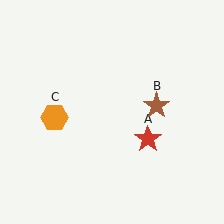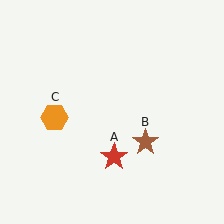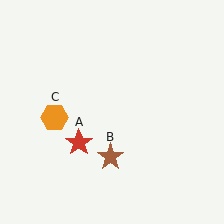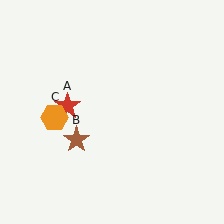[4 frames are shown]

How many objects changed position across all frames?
2 objects changed position: red star (object A), brown star (object B).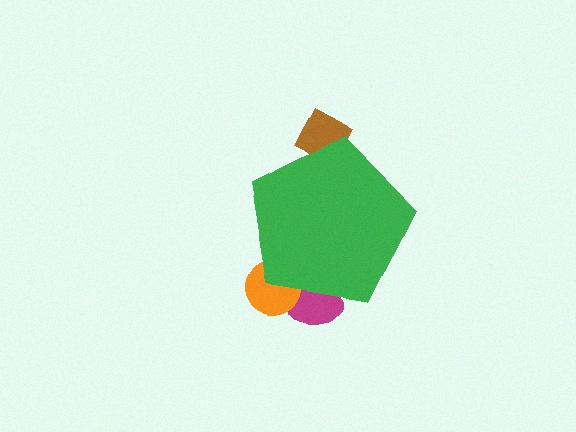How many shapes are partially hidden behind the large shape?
3 shapes are partially hidden.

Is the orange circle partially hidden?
Yes, the orange circle is partially hidden behind the green pentagon.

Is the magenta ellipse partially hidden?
Yes, the magenta ellipse is partially hidden behind the green pentagon.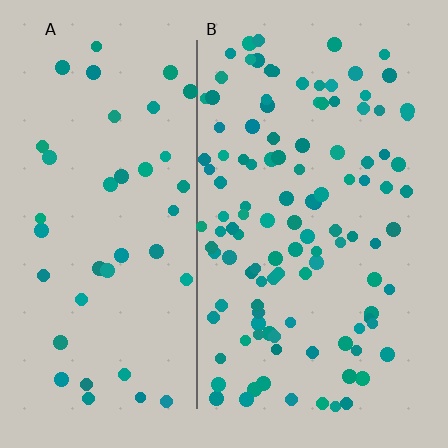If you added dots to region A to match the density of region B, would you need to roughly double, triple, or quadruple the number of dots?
Approximately triple.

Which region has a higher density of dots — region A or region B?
B (the right).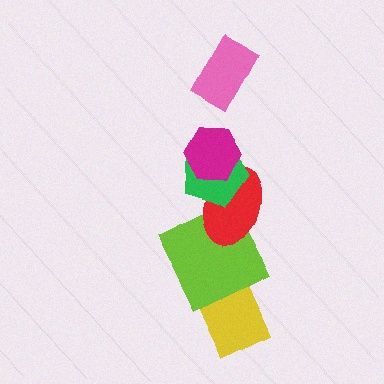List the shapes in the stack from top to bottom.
From top to bottom: the pink rectangle, the magenta hexagon, the green pentagon, the red ellipse, the lime square, the yellow rectangle.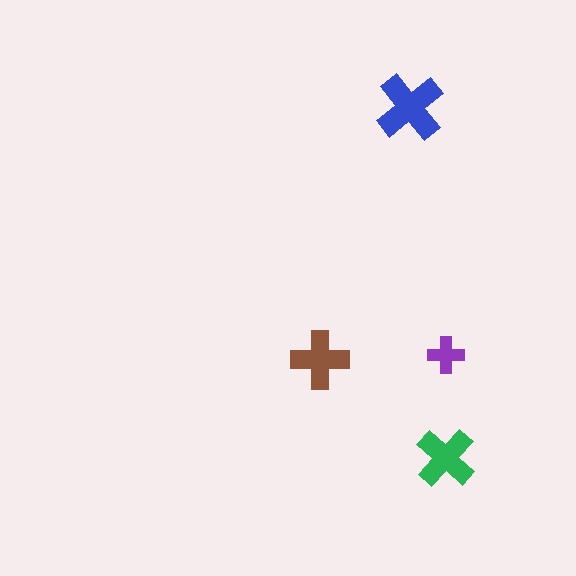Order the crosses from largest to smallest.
the blue one, the green one, the brown one, the purple one.